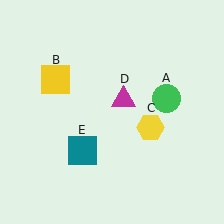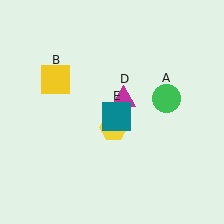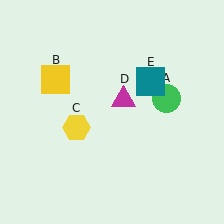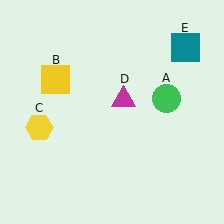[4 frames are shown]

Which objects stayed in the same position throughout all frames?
Green circle (object A) and yellow square (object B) and magenta triangle (object D) remained stationary.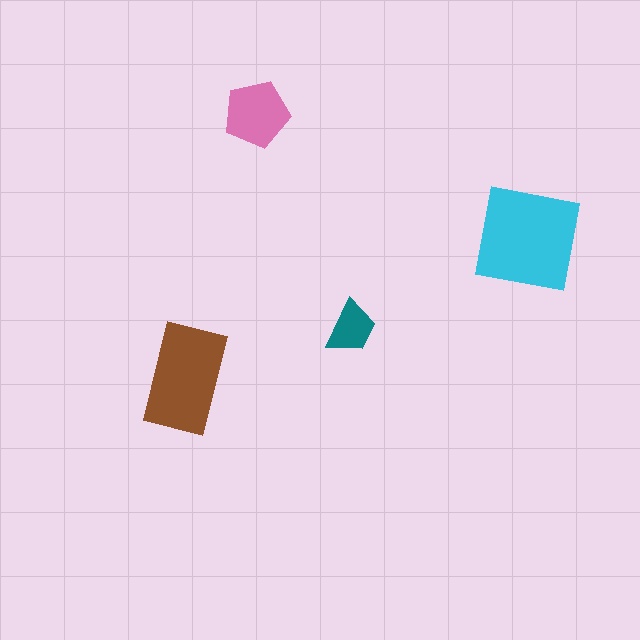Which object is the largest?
The cyan square.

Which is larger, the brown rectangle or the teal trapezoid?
The brown rectangle.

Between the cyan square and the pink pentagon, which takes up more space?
The cyan square.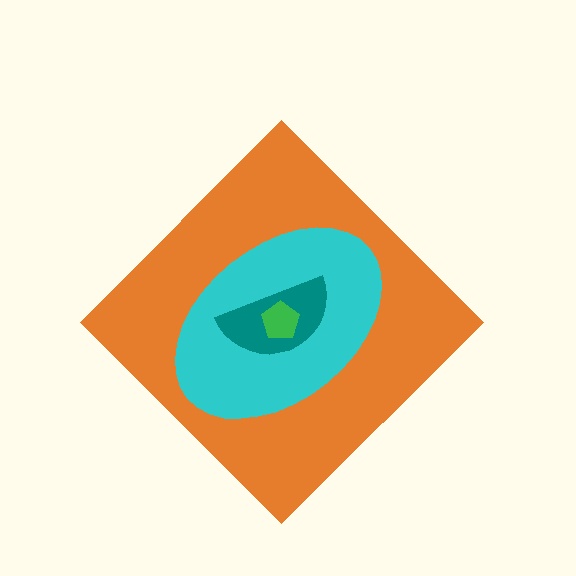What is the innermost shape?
The green pentagon.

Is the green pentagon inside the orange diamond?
Yes.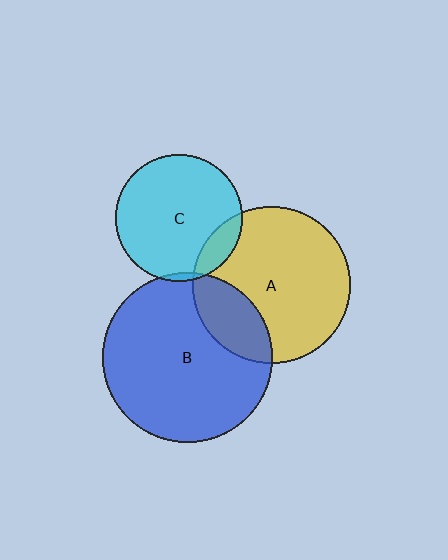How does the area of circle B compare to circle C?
Approximately 1.8 times.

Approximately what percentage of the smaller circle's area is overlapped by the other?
Approximately 15%.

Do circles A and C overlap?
Yes.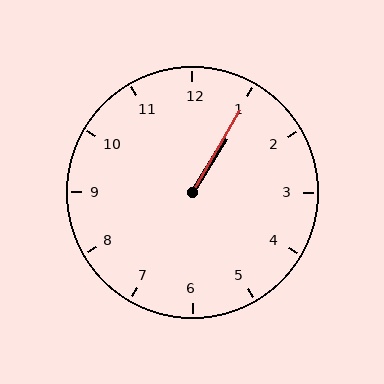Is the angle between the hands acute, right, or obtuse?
It is acute.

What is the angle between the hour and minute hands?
Approximately 2 degrees.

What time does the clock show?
1:05.